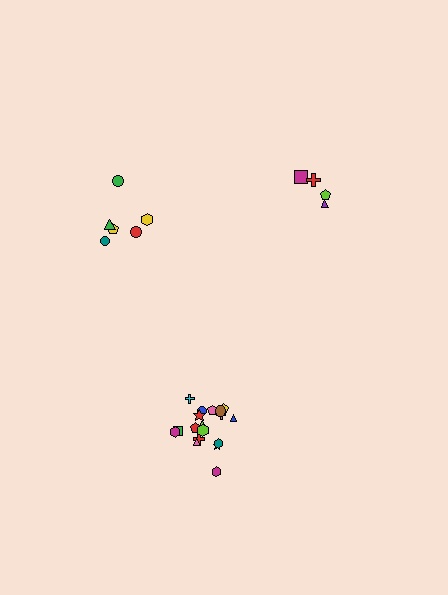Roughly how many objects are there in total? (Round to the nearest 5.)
Roughly 30 objects in total.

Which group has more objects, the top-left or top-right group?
The top-left group.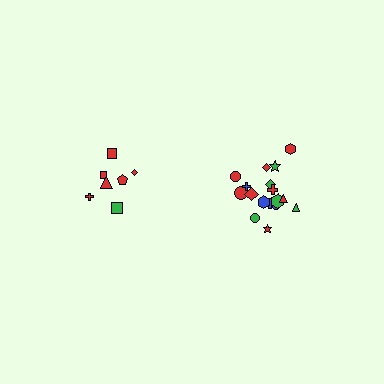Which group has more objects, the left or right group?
The right group.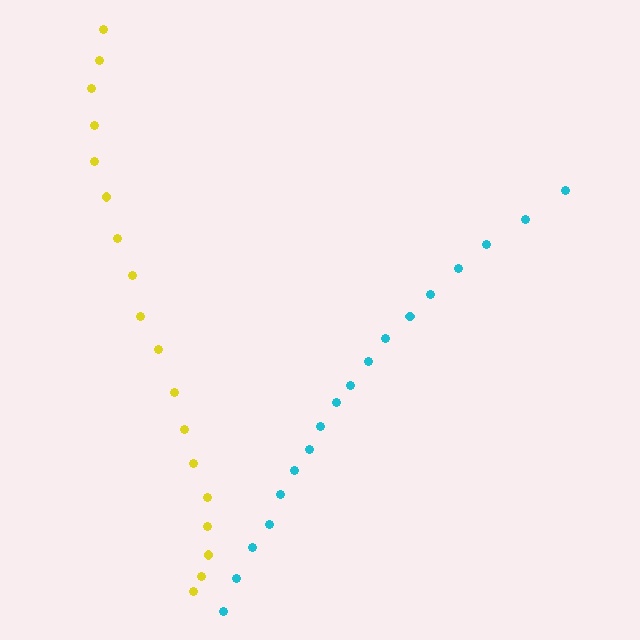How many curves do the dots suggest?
There are 2 distinct paths.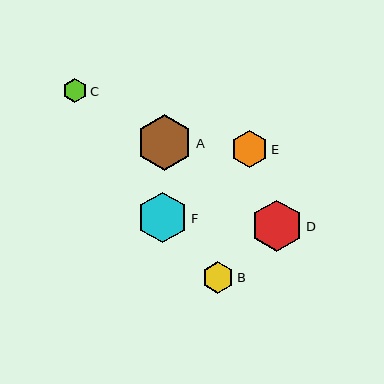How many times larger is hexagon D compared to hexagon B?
Hexagon D is approximately 1.6 times the size of hexagon B.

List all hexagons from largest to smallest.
From largest to smallest: A, D, F, E, B, C.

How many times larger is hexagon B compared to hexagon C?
Hexagon B is approximately 1.3 times the size of hexagon C.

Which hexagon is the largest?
Hexagon A is the largest with a size of approximately 56 pixels.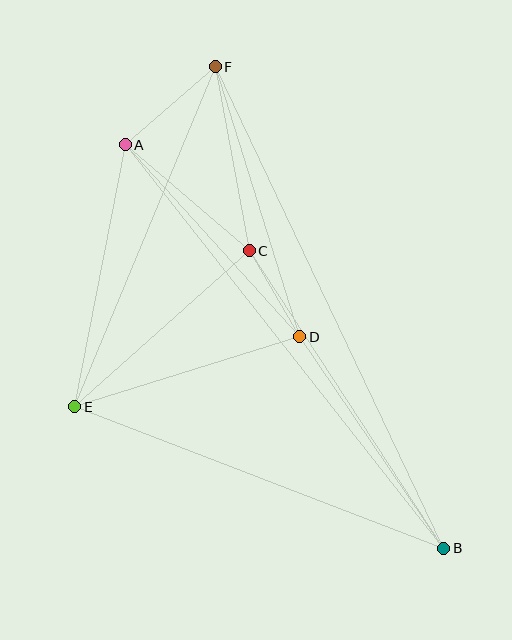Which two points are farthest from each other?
Points B and F are farthest from each other.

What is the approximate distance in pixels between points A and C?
The distance between A and C is approximately 163 pixels.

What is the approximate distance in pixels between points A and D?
The distance between A and D is approximately 260 pixels.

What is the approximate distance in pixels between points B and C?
The distance between B and C is approximately 355 pixels.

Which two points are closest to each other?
Points C and D are closest to each other.